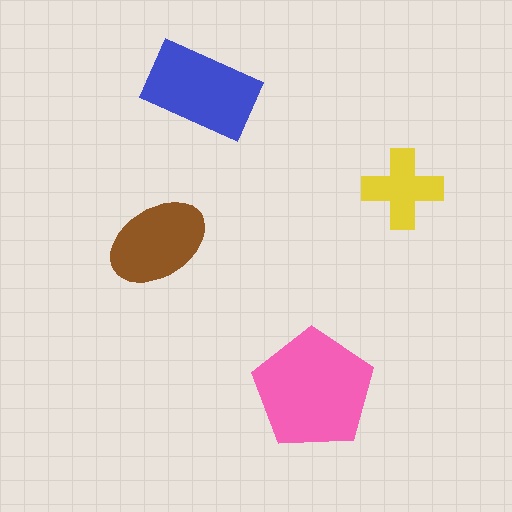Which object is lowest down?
The pink pentagon is bottommost.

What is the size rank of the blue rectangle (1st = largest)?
2nd.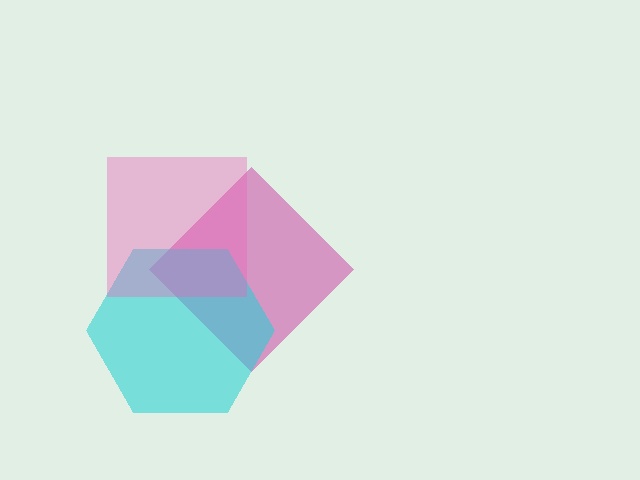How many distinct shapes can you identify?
There are 3 distinct shapes: a magenta diamond, a cyan hexagon, a pink square.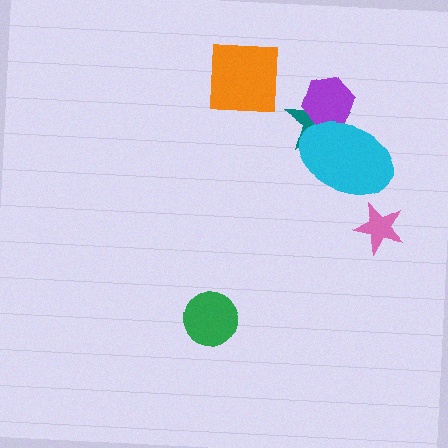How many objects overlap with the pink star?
0 objects overlap with the pink star.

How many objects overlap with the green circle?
0 objects overlap with the green circle.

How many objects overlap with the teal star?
2 objects overlap with the teal star.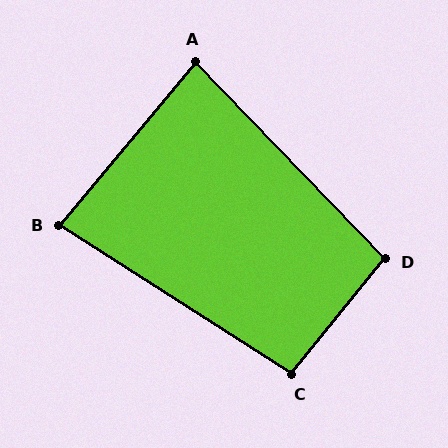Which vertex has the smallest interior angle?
B, at approximately 83 degrees.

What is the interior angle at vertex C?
Approximately 96 degrees (obtuse).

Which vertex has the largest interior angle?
D, at approximately 97 degrees.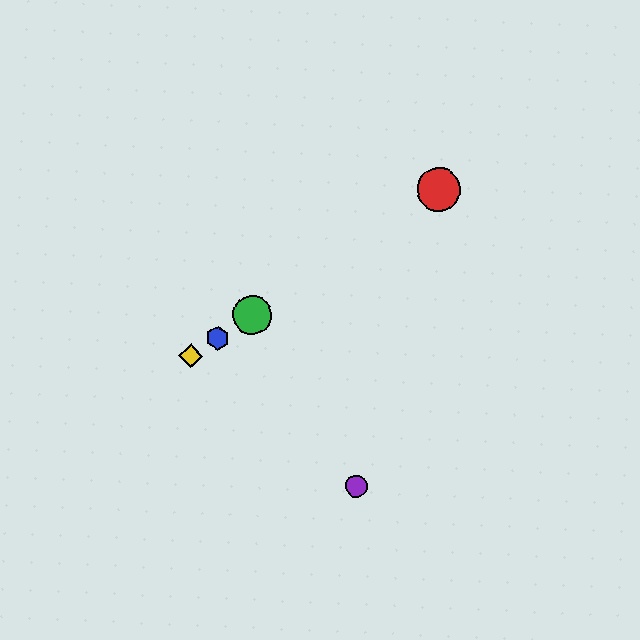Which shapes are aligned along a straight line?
The red circle, the blue hexagon, the green circle, the yellow diamond are aligned along a straight line.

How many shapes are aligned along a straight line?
4 shapes (the red circle, the blue hexagon, the green circle, the yellow diamond) are aligned along a straight line.